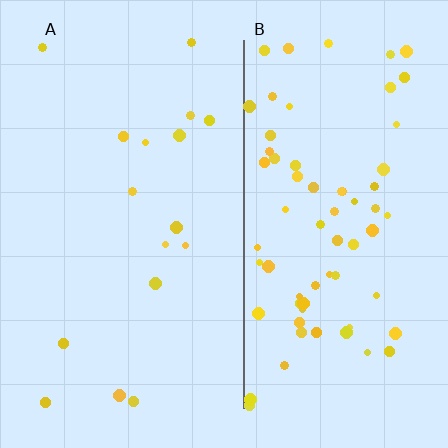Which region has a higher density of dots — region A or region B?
B (the right).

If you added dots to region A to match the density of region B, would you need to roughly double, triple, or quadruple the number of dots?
Approximately quadruple.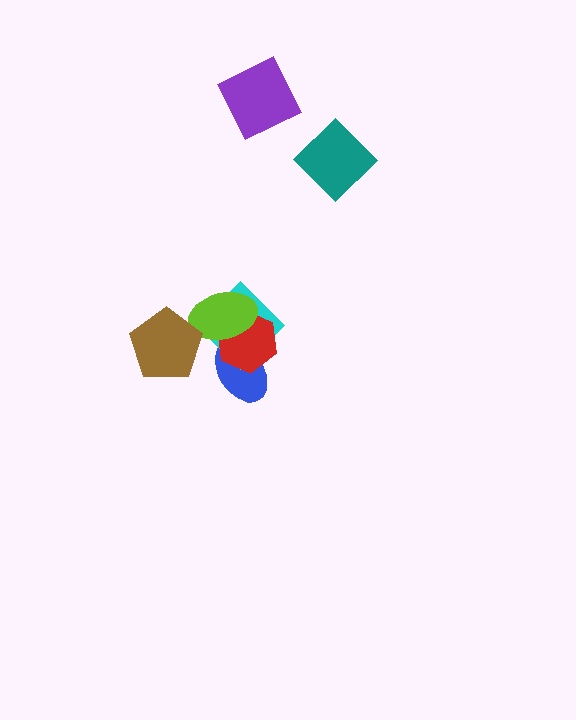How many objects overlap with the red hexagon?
3 objects overlap with the red hexagon.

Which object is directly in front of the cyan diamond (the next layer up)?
The red hexagon is directly in front of the cyan diamond.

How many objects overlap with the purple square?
0 objects overlap with the purple square.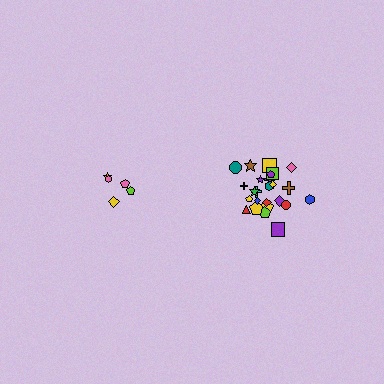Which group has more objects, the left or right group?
The right group.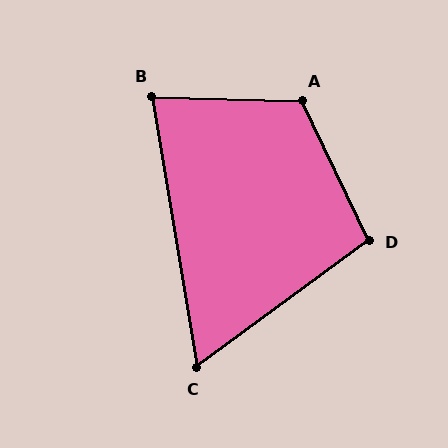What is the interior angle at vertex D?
Approximately 101 degrees (obtuse).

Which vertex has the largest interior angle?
A, at approximately 117 degrees.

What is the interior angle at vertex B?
Approximately 79 degrees (acute).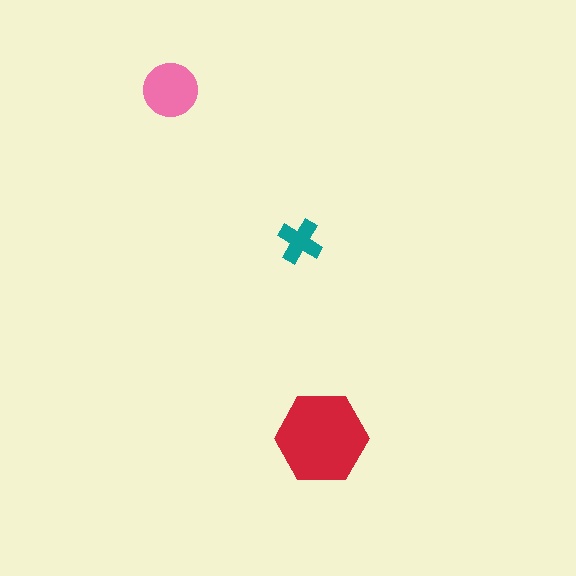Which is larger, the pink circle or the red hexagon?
The red hexagon.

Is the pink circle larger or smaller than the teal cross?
Larger.